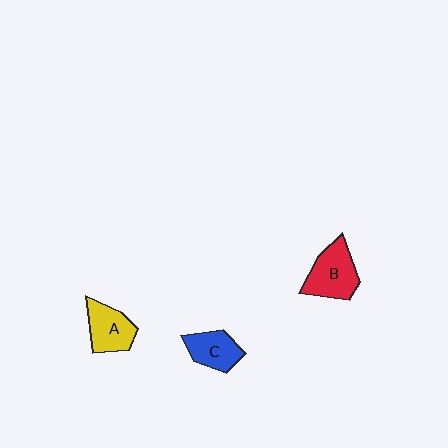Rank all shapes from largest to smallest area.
From largest to smallest: B (red), A (yellow), C (blue).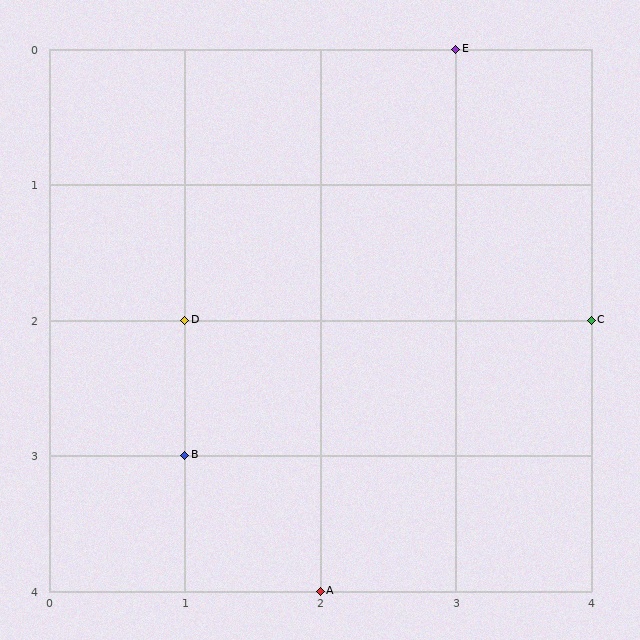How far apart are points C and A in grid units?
Points C and A are 2 columns and 2 rows apart (about 2.8 grid units diagonally).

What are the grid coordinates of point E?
Point E is at grid coordinates (3, 0).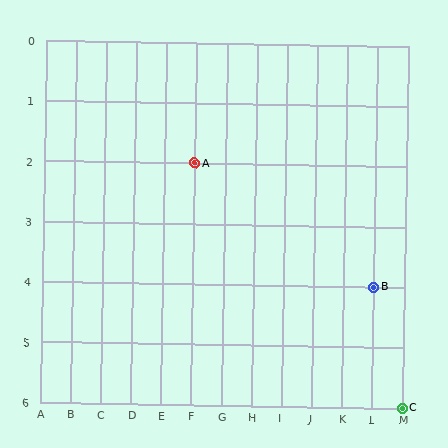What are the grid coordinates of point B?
Point B is at grid coordinates (L, 4).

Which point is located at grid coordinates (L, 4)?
Point B is at (L, 4).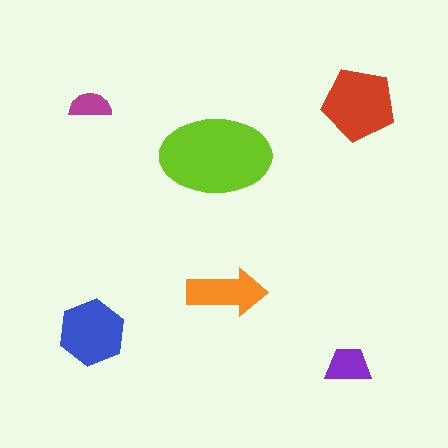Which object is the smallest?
The magenta semicircle.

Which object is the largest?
The lime ellipse.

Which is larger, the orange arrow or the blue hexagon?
The blue hexagon.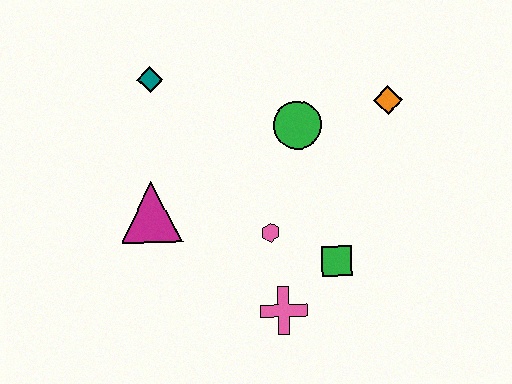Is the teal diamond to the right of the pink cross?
No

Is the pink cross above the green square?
No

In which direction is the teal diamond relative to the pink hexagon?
The teal diamond is above the pink hexagon.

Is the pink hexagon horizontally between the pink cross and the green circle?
No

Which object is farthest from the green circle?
The pink cross is farthest from the green circle.